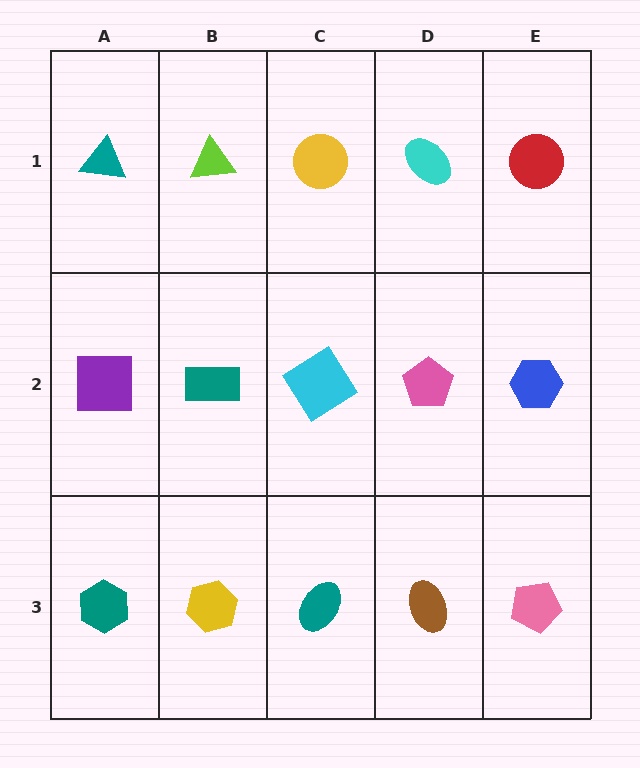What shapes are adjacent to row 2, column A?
A teal triangle (row 1, column A), a teal hexagon (row 3, column A), a teal rectangle (row 2, column B).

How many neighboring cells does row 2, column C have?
4.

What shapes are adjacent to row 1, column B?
A teal rectangle (row 2, column B), a teal triangle (row 1, column A), a yellow circle (row 1, column C).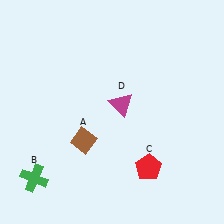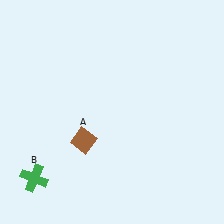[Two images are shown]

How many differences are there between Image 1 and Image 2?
There are 2 differences between the two images.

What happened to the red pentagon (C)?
The red pentagon (C) was removed in Image 2. It was in the bottom-right area of Image 1.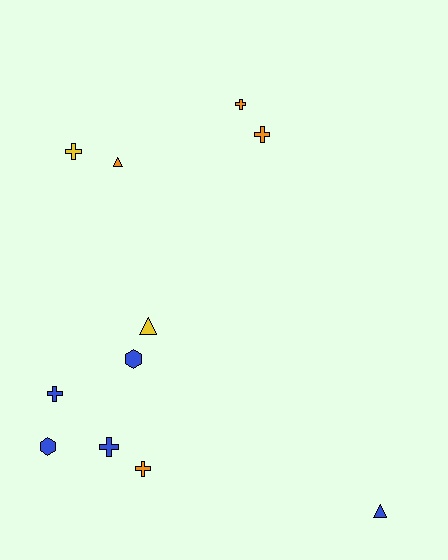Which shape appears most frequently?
Cross, with 6 objects.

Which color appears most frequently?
Blue, with 5 objects.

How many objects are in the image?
There are 11 objects.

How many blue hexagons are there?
There are 2 blue hexagons.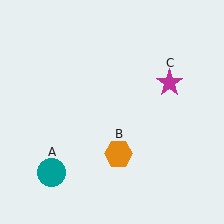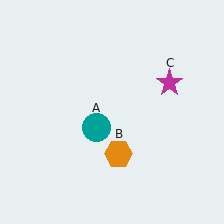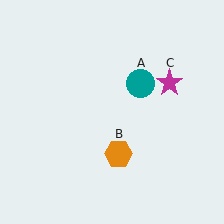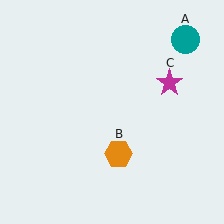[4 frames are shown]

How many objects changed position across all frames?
1 object changed position: teal circle (object A).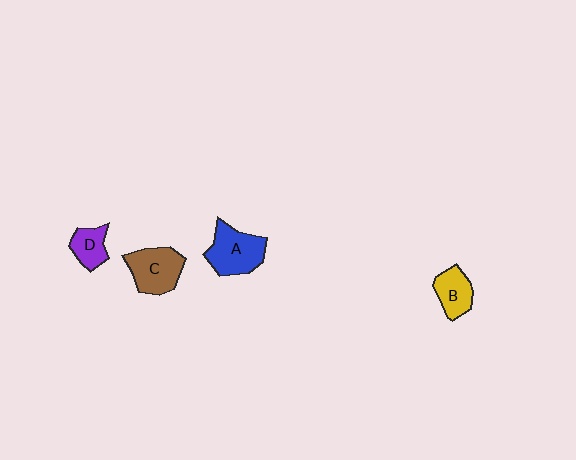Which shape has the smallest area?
Shape D (purple).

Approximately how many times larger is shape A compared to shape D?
Approximately 1.8 times.